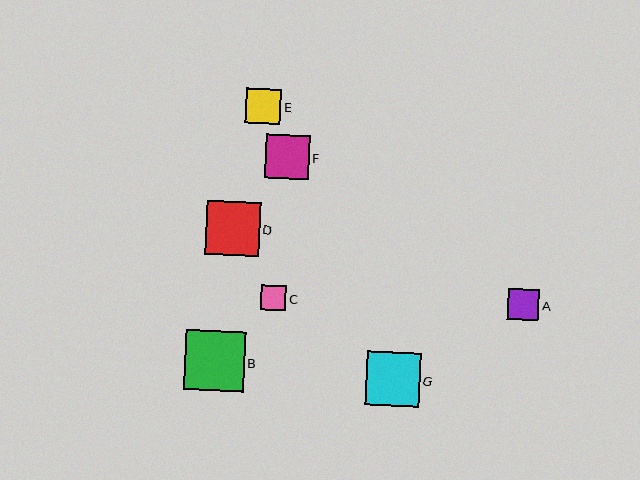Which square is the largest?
Square B is the largest with a size of approximately 59 pixels.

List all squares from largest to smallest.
From largest to smallest: B, G, D, F, E, A, C.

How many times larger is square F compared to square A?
Square F is approximately 1.4 times the size of square A.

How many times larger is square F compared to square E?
Square F is approximately 1.2 times the size of square E.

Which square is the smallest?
Square C is the smallest with a size of approximately 25 pixels.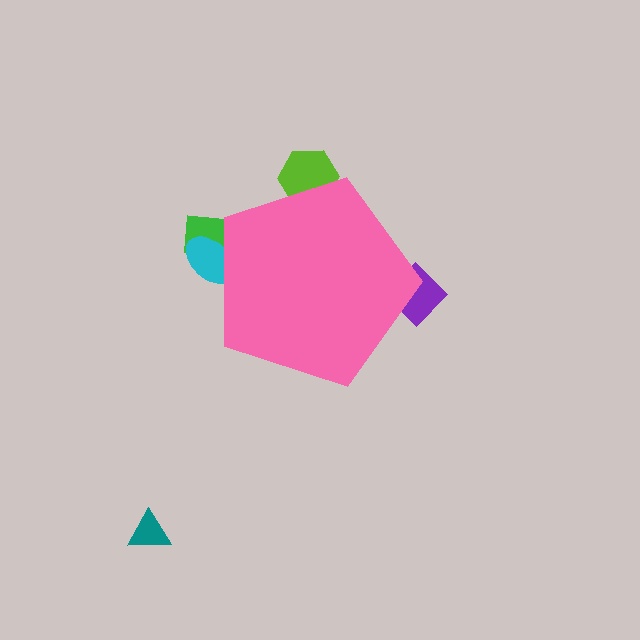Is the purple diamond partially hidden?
Yes, the purple diamond is partially hidden behind the pink pentagon.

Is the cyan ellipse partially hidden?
Yes, the cyan ellipse is partially hidden behind the pink pentagon.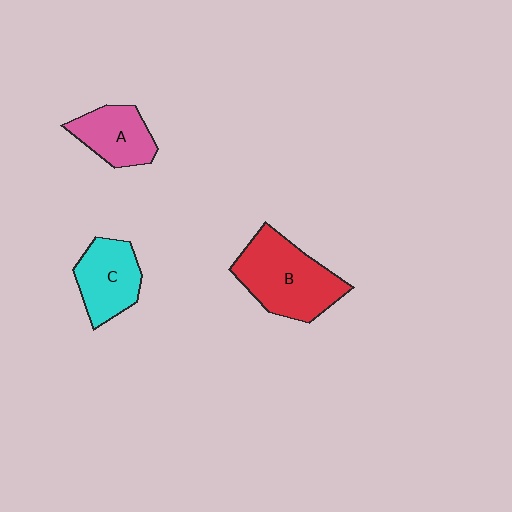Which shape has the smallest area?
Shape A (pink).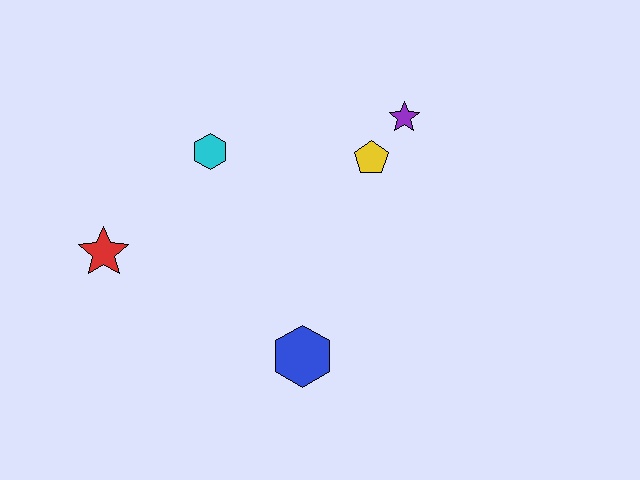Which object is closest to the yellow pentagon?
The purple star is closest to the yellow pentagon.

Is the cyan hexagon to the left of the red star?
No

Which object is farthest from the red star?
The purple star is farthest from the red star.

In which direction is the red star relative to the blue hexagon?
The red star is to the left of the blue hexagon.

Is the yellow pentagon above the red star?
Yes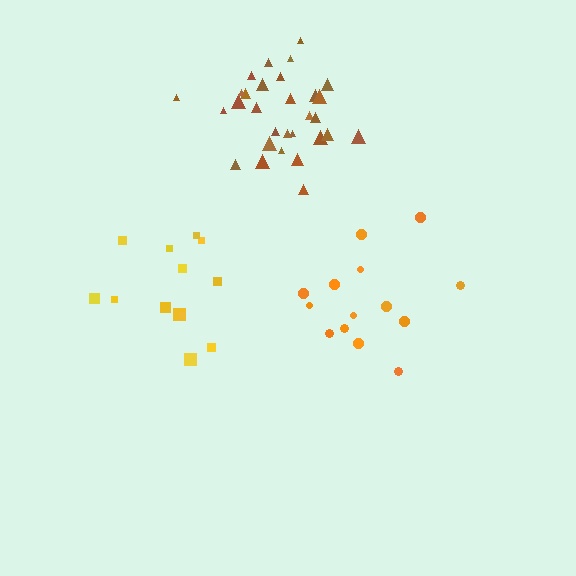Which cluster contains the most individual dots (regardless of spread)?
Brown (30).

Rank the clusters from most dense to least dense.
brown, orange, yellow.